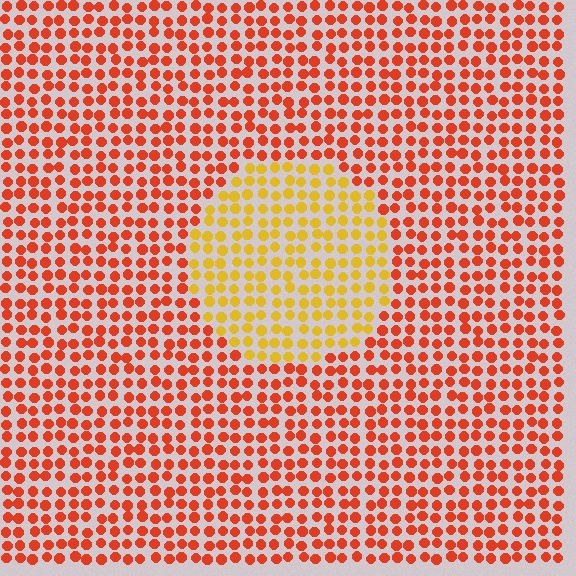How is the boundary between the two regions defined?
The boundary is defined purely by a slight shift in hue (about 40 degrees). Spacing, size, and orientation are identical on both sides.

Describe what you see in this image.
The image is filled with small red elements in a uniform arrangement. A circle-shaped region is visible where the elements are tinted to a slightly different hue, forming a subtle color boundary.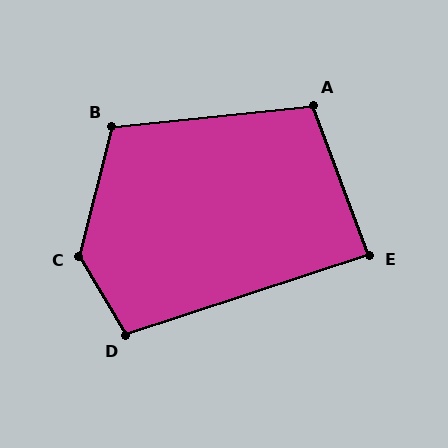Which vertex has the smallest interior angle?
E, at approximately 88 degrees.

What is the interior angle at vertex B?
Approximately 110 degrees (obtuse).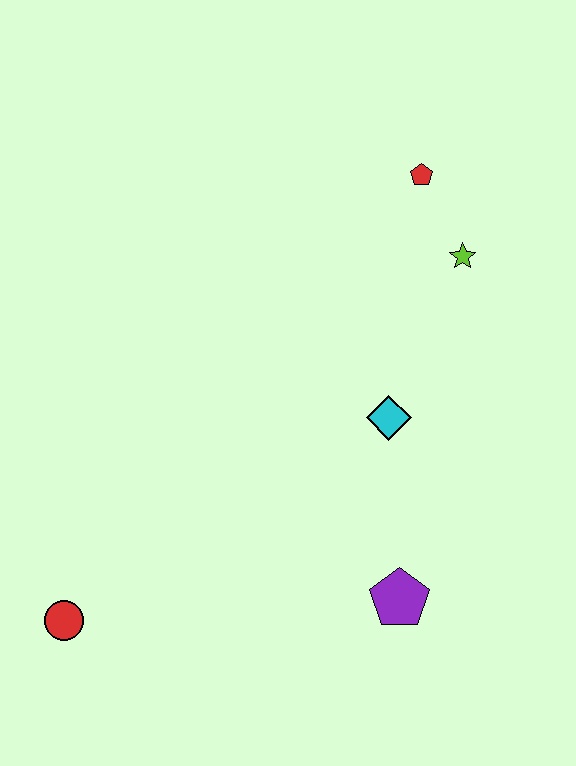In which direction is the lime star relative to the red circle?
The lime star is to the right of the red circle.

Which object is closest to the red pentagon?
The lime star is closest to the red pentagon.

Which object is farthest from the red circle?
The red pentagon is farthest from the red circle.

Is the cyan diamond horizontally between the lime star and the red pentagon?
No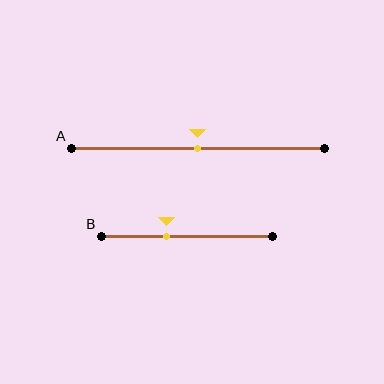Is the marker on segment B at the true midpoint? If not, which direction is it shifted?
No, the marker on segment B is shifted to the left by about 12% of the segment length.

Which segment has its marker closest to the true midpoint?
Segment A has its marker closest to the true midpoint.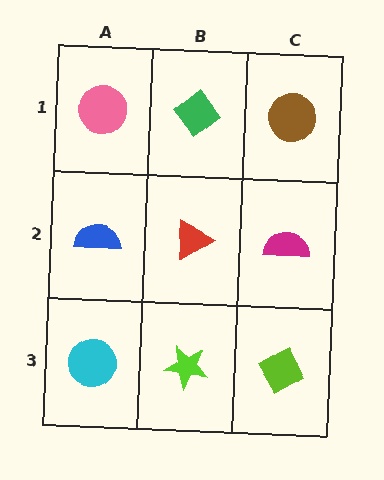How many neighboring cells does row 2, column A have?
3.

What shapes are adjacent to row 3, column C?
A magenta semicircle (row 2, column C), a lime star (row 3, column B).